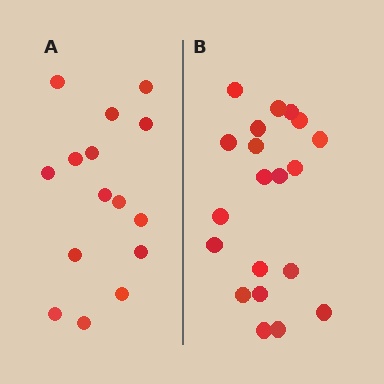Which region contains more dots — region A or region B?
Region B (the right region) has more dots.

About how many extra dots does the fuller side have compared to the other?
Region B has about 5 more dots than region A.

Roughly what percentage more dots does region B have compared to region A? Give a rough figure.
About 35% more.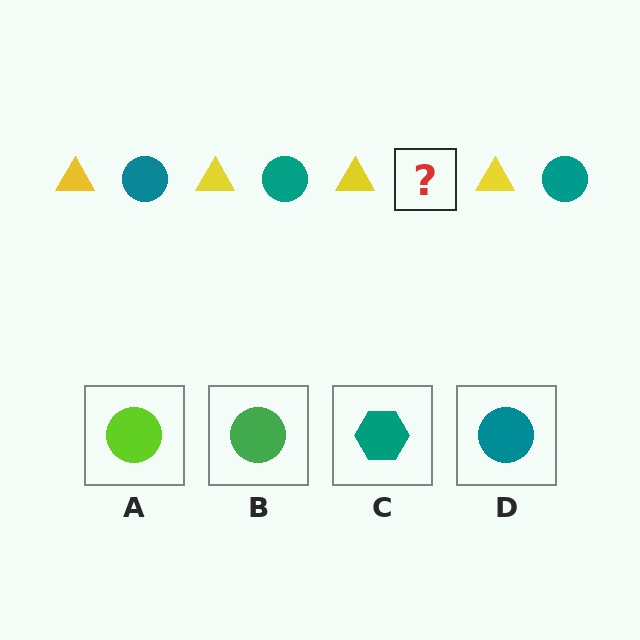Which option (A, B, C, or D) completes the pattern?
D.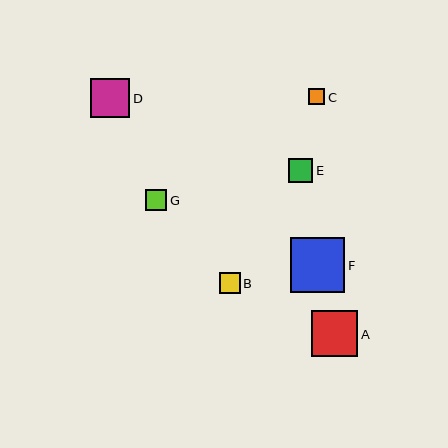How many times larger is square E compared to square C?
Square E is approximately 1.5 times the size of square C.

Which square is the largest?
Square F is the largest with a size of approximately 55 pixels.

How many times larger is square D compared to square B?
Square D is approximately 1.9 times the size of square B.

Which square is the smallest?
Square C is the smallest with a size of approximately 17 pixels.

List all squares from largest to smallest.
From largest to smallest: F, A, D, E, G, B, C.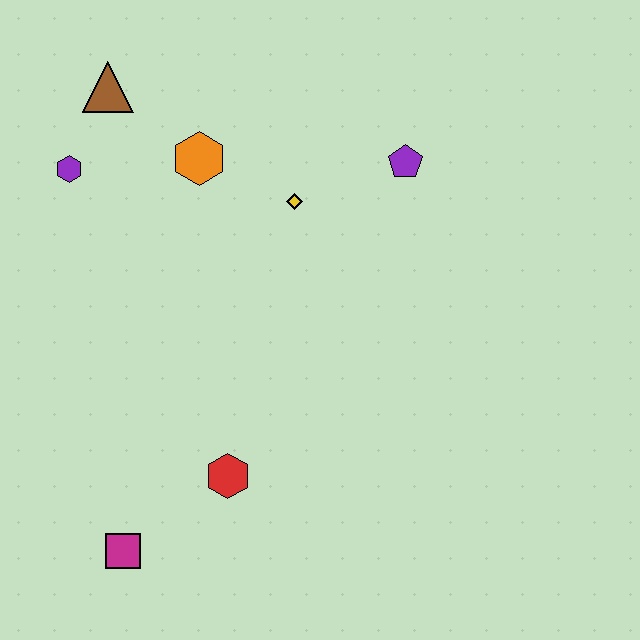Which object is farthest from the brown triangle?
The magenta square is farthest from the brown triangle.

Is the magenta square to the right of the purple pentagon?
No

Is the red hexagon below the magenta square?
No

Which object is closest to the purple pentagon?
The yellow diamond is closest to the purple pentagon.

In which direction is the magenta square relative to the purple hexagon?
The magenta square is below the purple hexagon.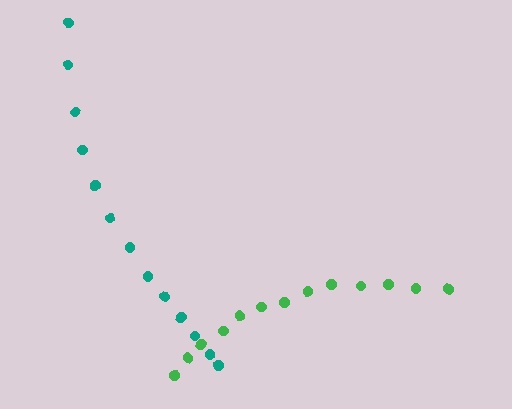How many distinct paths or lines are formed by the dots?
There are 2 distinct paths.